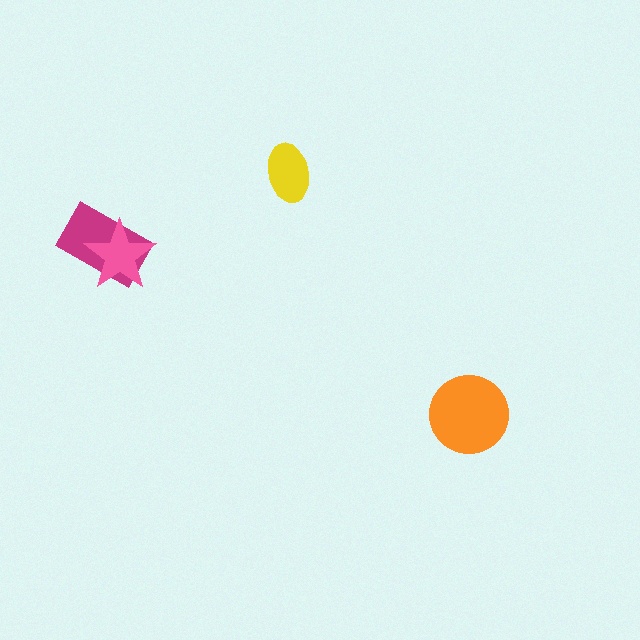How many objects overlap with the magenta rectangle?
1 object overlaps with the magenta rectangle.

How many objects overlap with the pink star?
1 object overlaps with the pink star.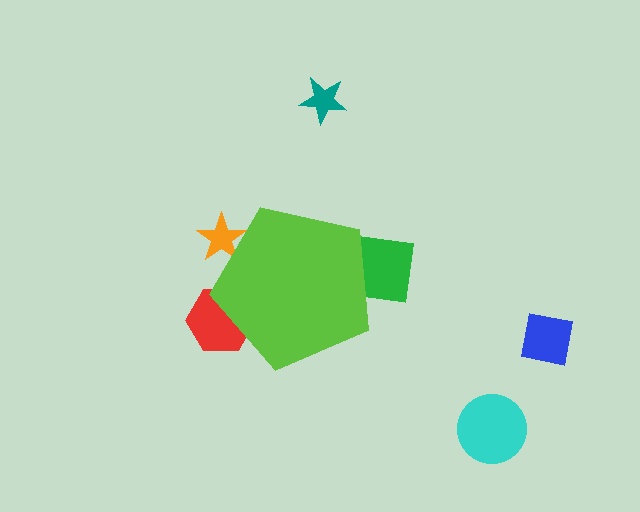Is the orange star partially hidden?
Yes, the orange star is partially hidden behind the lime pentagon.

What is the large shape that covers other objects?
A lime pentagon.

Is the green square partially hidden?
Yes, the green square is partially hidden behind the lime pentagon.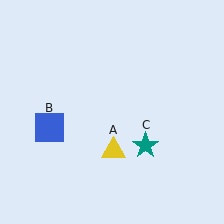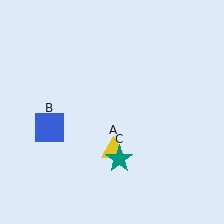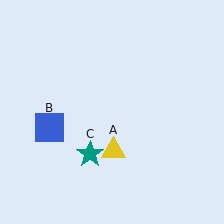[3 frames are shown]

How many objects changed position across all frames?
1 object changed position: teal star (object C).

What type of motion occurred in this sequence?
The teal star (object C) rotated clockwise around the center of the scene.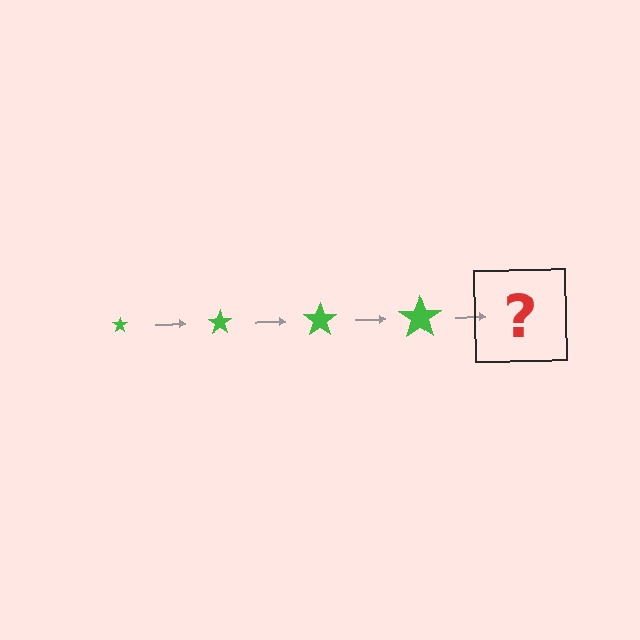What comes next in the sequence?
The next element should be a green star, larger than the previous one.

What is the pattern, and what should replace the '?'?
The pattern is that the star gets progressively larger each step. The '?' should be a green star, larger than the previous one.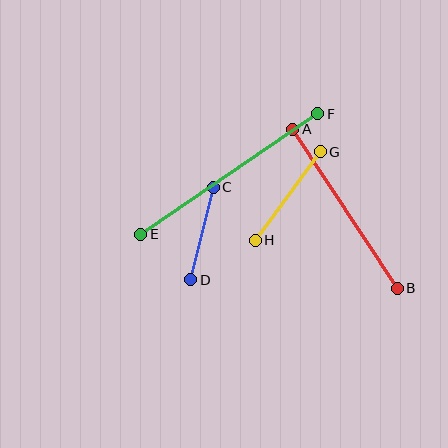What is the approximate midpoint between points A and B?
The midpoint is at approximately (345, 209) pixels.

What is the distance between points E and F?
The distance is approximately 214 pixels.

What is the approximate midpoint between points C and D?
The midpoint is at approximately (202, 233) pixels.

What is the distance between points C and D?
The distance is approximately 95 pixels.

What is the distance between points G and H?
The distance is approximately 110 pixels.